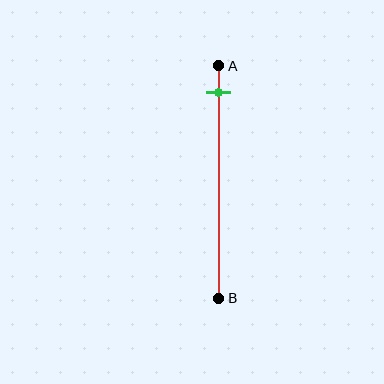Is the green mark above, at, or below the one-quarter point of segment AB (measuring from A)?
The green mark is above the one-quarter point of segment AB.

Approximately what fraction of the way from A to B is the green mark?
The green mark is approximately 10% of the way from A to B.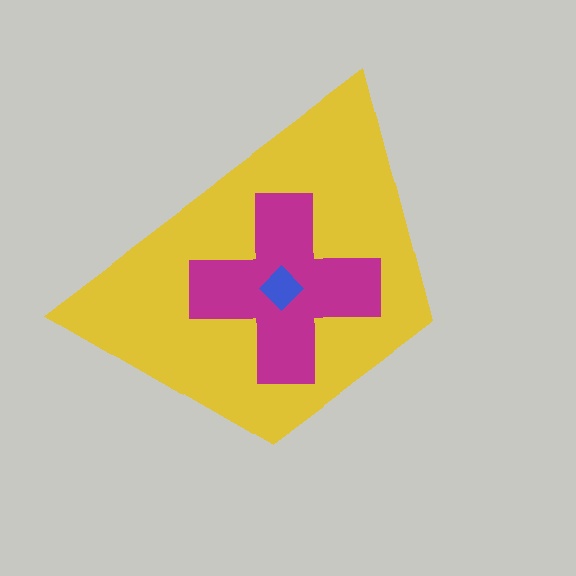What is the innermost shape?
The blue diamond.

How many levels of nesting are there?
3.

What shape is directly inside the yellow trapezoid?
The magenta cross.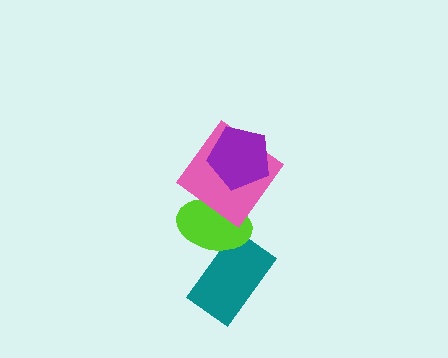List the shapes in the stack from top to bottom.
From top to bottom: the purple pentagon, the pink diamond, the lime ellipse, the teal rectangle.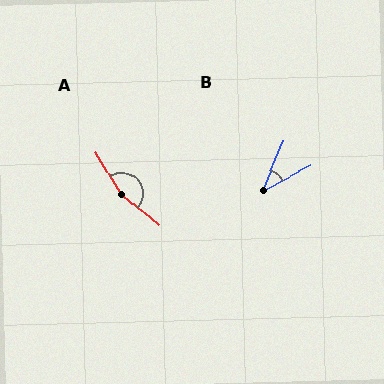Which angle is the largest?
A, at approximately 161 degrees.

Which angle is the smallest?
B, at approximately 40 degrees.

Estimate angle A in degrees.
Approximately 161 degrees.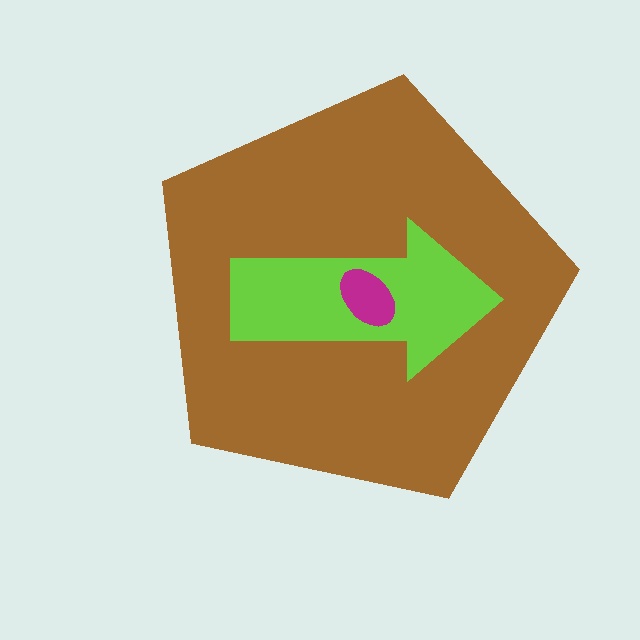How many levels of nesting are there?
3.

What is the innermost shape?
The magenta ellipse.